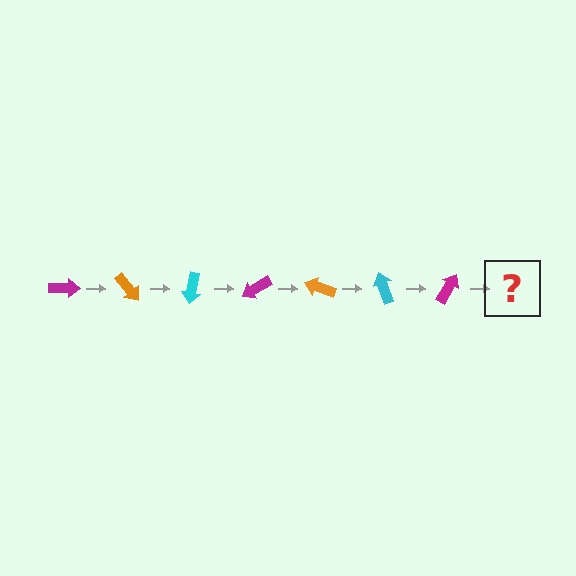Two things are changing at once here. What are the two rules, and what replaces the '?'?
The two rules are that it rotates 50 degrees each step and the color cycles through magenta, orange, and cyan. The '?' should be an orange arrow, rotated 350 degrees from the start.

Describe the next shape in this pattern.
It should be an orange arrow, rotated 350 degrees from the start.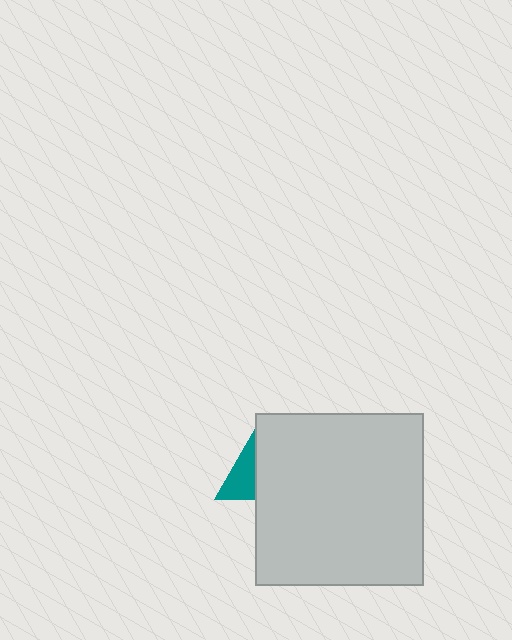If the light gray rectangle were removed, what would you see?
You would see the complete teal triangle.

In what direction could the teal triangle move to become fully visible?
The teal triangle could move left. That would shift it out from behind the light gray rectangle entirely.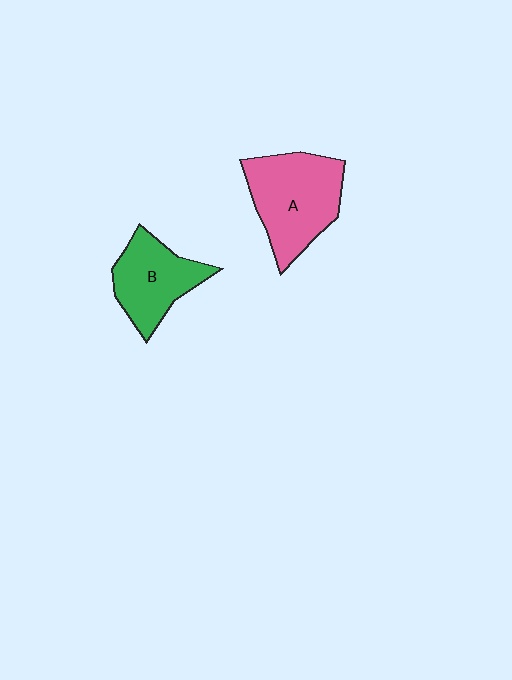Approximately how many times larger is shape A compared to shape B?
Approximately 1.3 times.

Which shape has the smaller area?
Shape B (green).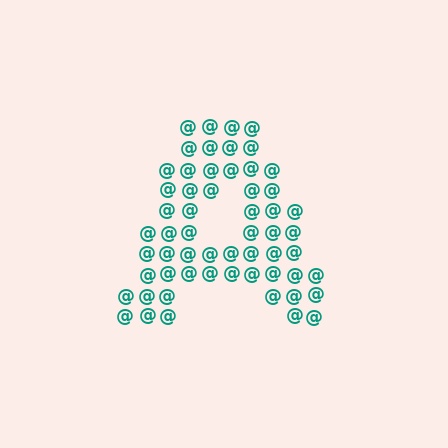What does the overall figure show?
The overall figure shows the letter A.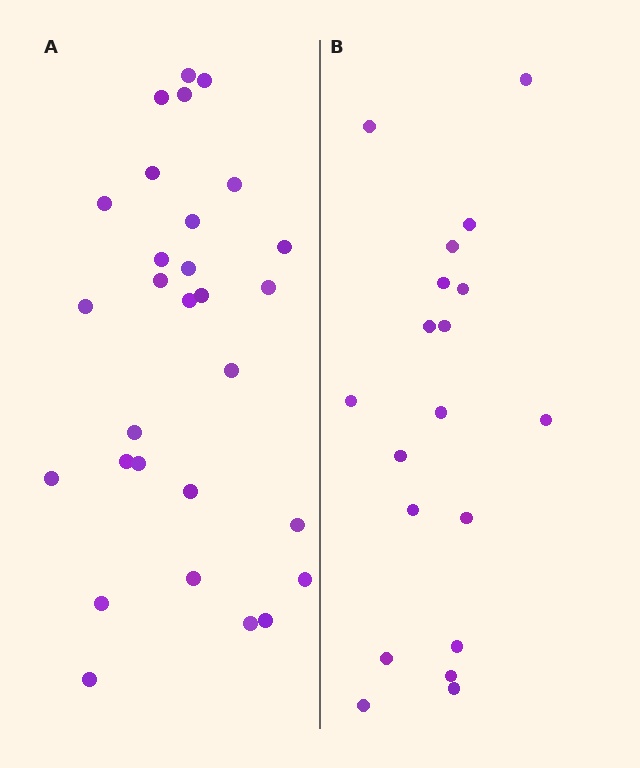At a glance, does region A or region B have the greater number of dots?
Region A (the left region) has more dots.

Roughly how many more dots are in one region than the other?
Region A has roughly 10 or so more dots than region B.